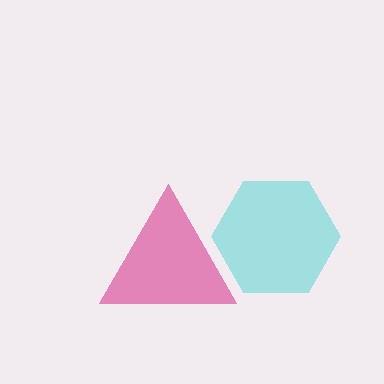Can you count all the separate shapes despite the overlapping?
Yes, there are 2 separate shapes.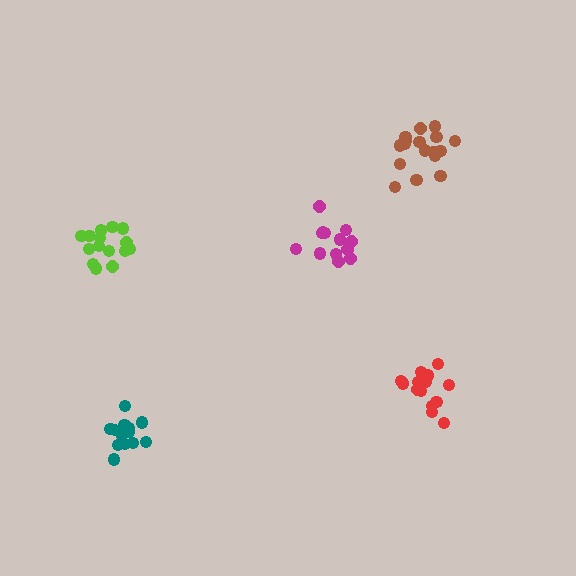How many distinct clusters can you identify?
There are 5 distinct clusters.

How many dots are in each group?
Group 1: 13 dots, Group 2: 13 dots, Group 3: 15 dots, Group 4: 15 dots, Group 5: 17 dots (73 total).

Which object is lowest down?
The teal cluster is bottommost.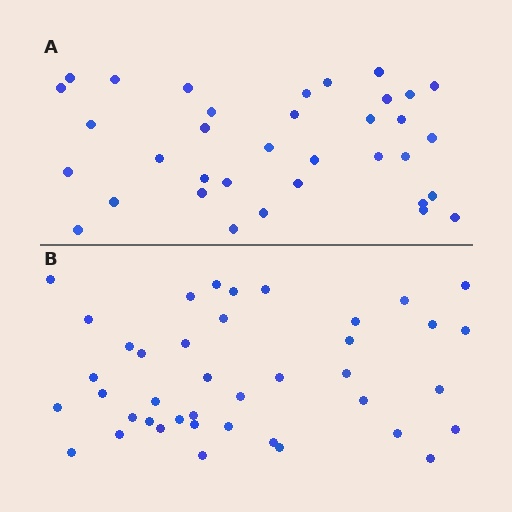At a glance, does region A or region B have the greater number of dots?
Region B (the bottom region) has more dots.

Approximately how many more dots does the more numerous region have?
Region B has about 6 more dots than region A.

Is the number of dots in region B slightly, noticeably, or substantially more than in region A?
Region B has only slightly more — the two regions are fairly close. The ratio is roughly 1.2 to 1.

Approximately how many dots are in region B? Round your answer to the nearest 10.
About 40 dots. (The exact count is 41, which rounds to 40.)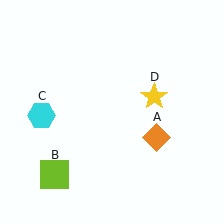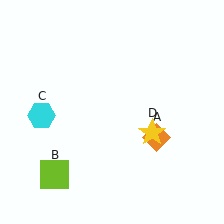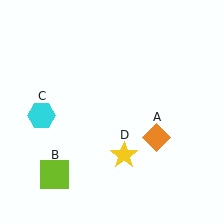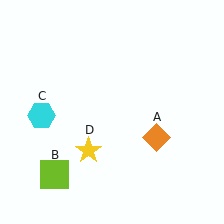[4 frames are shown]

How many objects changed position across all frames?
1 object changed position: yellow star (object D).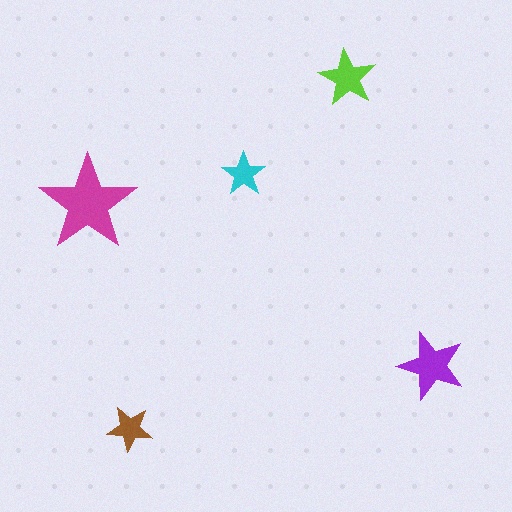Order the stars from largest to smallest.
the magenta one, the purple one, the lime one, the brown one, the cyan one.